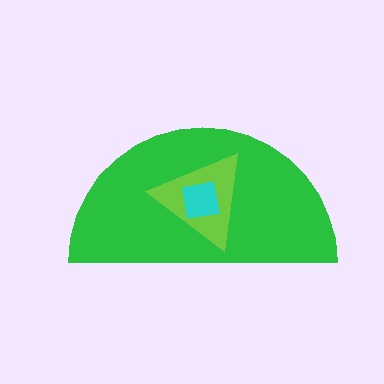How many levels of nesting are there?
3.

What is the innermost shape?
The cyan square.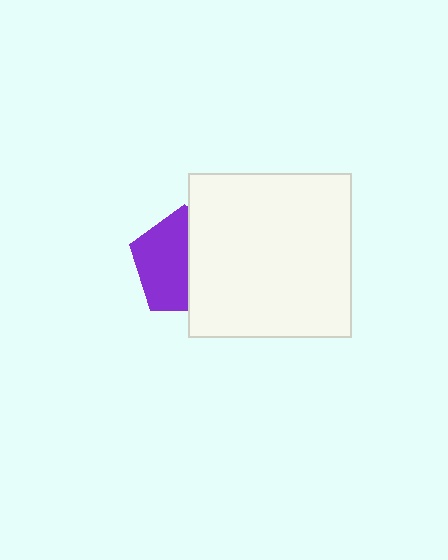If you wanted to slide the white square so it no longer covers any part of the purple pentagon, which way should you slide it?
Slide it right — that is the most direct way to separate the two shapes.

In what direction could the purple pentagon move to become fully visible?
The purple pentagon could move left. That would shift it out from behind the white square entirely.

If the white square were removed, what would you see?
You would see the complete purple pentagon.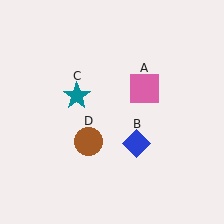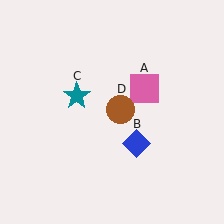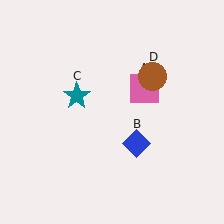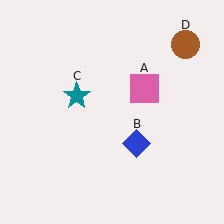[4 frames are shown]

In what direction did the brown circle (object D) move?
The brown circle (object D) moved up and to the right.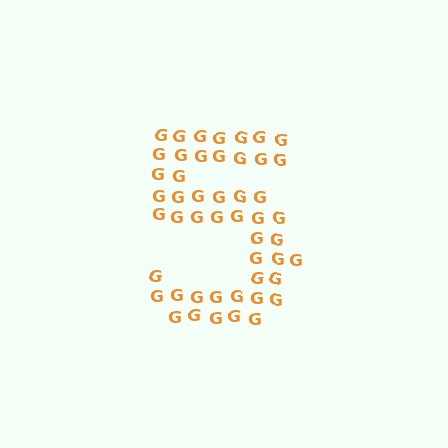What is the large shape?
The large shape is the digit 5.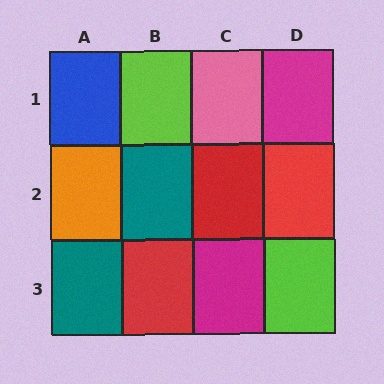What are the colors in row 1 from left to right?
Blue, lime, pink, magenta.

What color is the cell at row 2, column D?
Red.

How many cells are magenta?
2 cells are magenta.